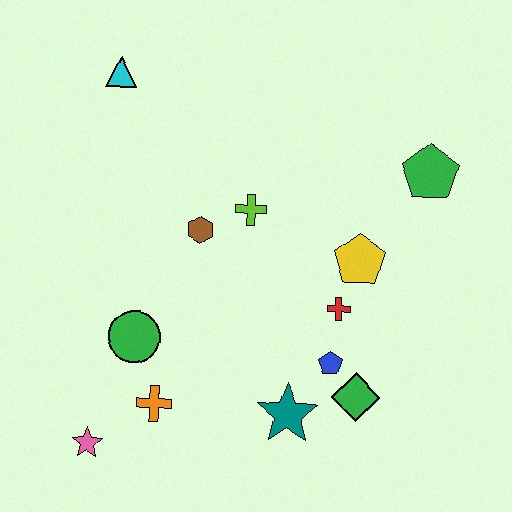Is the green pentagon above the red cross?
Yes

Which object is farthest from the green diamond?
The cyan triangle is farthest from the green diamond.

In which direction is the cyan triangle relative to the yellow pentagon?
The cyan triangle is to the left of the yellow pentagon.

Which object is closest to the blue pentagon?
The green diamond is closest to the blue pentagon.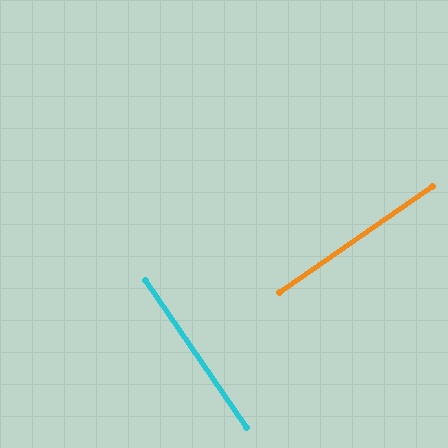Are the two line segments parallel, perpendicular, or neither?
Perpendicular — they meet at approximately 90°.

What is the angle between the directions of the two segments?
Approximately 90 degrees.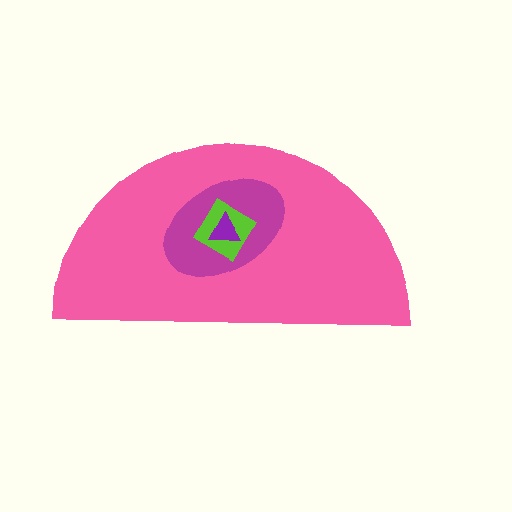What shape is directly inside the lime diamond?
The purple triangle.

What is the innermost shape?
The purple triangle.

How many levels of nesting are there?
4.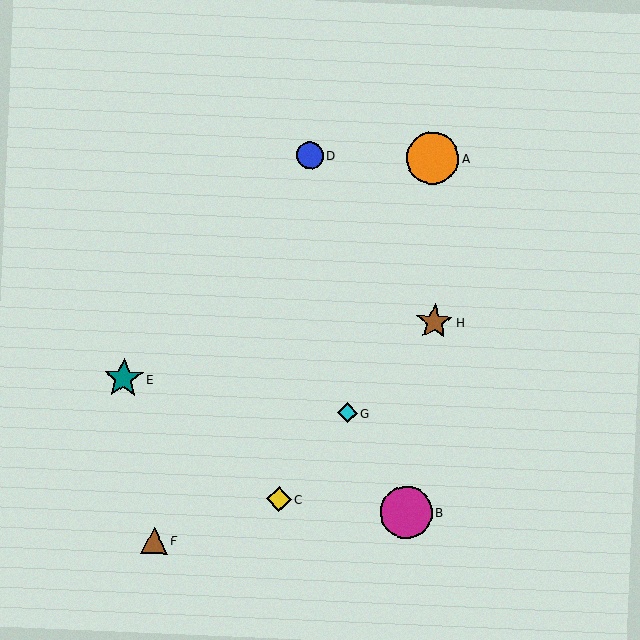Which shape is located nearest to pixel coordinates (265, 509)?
The yellow diamond (labeled C) at (279, 499) is nearest to that location.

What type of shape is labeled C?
Shape C is a yellow diamond.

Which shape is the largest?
The orange circle (labeled A) is the largest.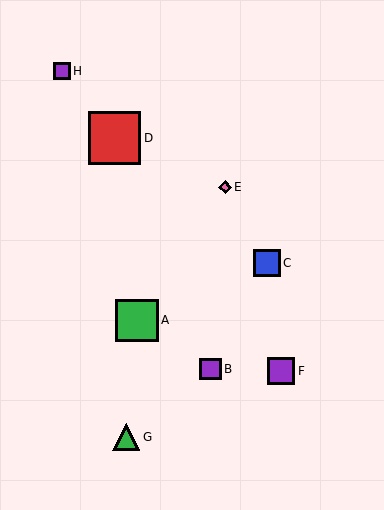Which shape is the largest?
The red square (labeled D) is the largest.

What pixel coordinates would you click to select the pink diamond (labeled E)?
Click at (225, 187) to select the pink diamond E.